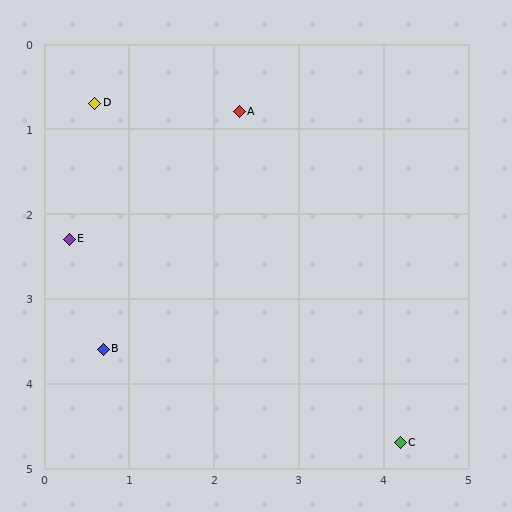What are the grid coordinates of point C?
Point C is at approximately (4.2, 4.7).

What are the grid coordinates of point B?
Point B is at approximately (0.7, 3.6).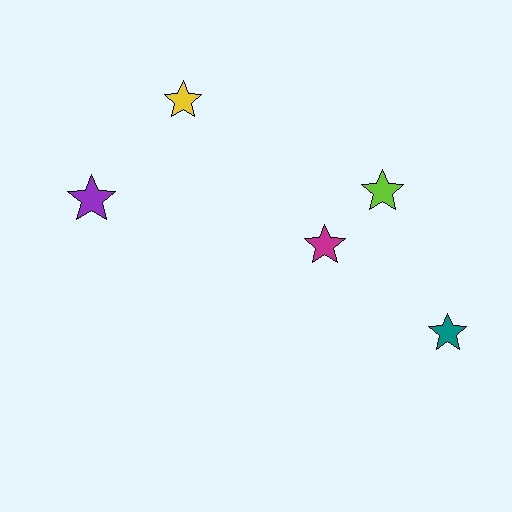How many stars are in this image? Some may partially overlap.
There are 5 stars.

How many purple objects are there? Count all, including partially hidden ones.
There is 1 purple object.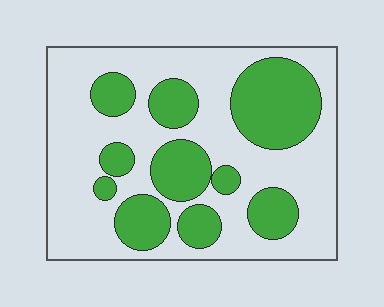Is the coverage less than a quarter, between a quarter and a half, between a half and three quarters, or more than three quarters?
Between a quarter and a half.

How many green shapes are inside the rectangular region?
10.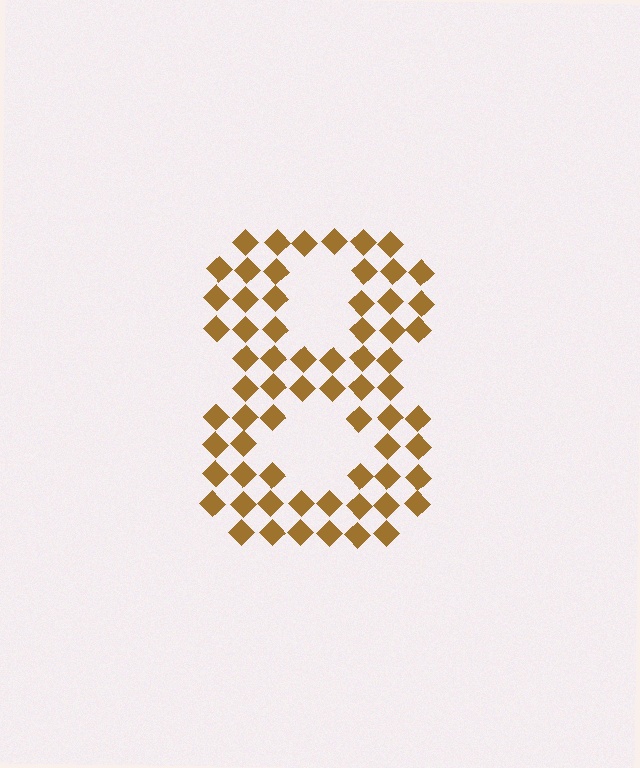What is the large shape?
The large shape is the digit 8.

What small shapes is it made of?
It is made of small diamonds.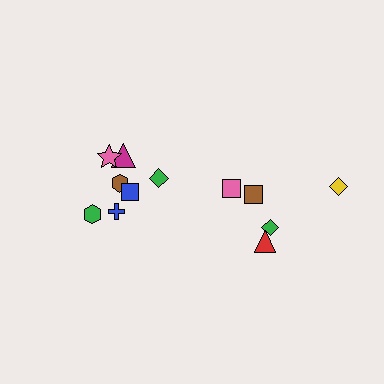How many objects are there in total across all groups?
There are 12 objects.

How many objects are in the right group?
There are 5 objects.